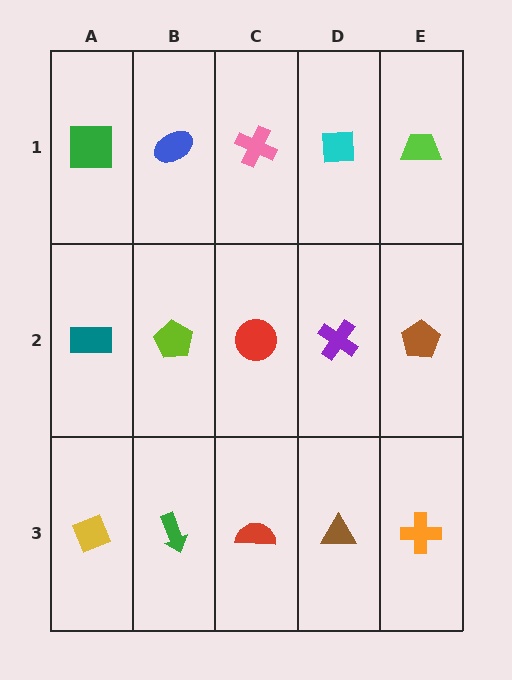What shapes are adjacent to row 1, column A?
A teal rectangle (row 2, column A), a blue ellipse (row 1, column B).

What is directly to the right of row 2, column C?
A purple cross.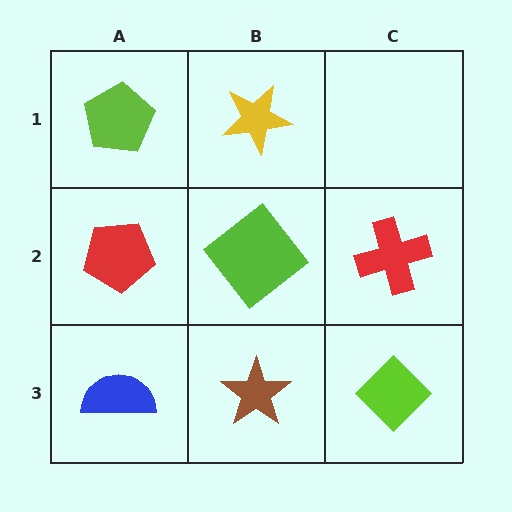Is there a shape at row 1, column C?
No, that cell is empty.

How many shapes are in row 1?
2 shapes.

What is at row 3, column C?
A lime diamond.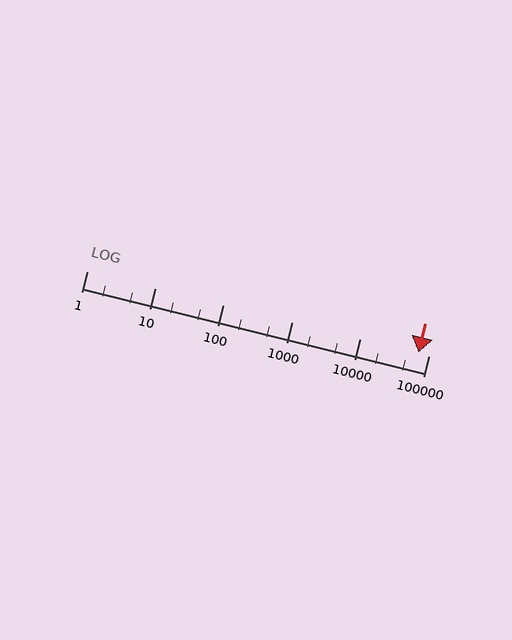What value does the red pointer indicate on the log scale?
The pointer indicates approximately 72000.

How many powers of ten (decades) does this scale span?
The scale spans 5 decades, from 1 to 100000.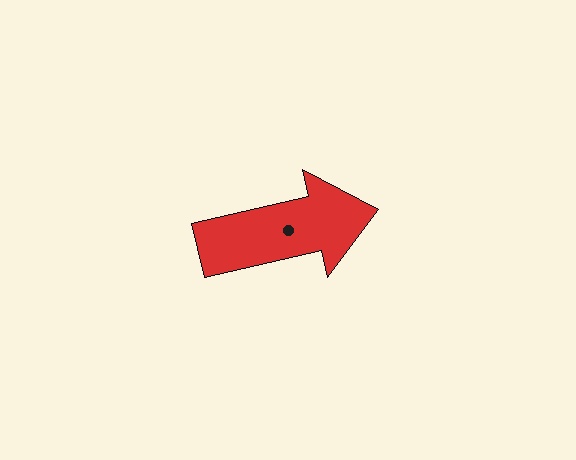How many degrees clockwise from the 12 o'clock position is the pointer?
Approximately 77 degrees.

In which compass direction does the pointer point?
East.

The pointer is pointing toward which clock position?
Roughly 3 o'clock.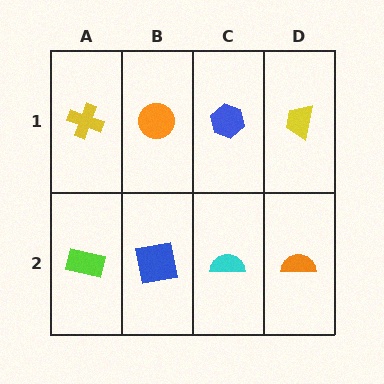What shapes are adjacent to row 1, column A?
A lime rectangle (row 2, column A), an orange circle (row 1, column B).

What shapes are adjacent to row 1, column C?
A cyan semicircle (row 2, column C), an orange circle (row 1, column B), a yellow trapezoid (row 1, column D).